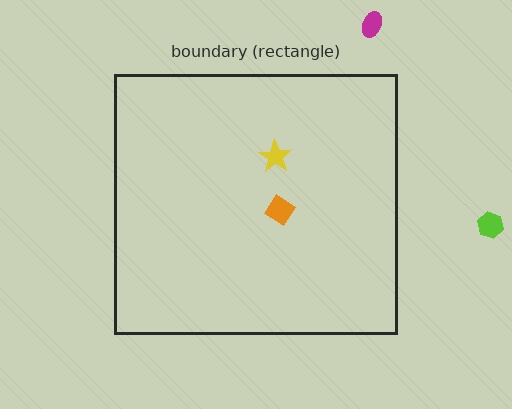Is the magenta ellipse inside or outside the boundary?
Outside.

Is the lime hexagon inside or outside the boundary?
Outside.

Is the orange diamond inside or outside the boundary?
Inside.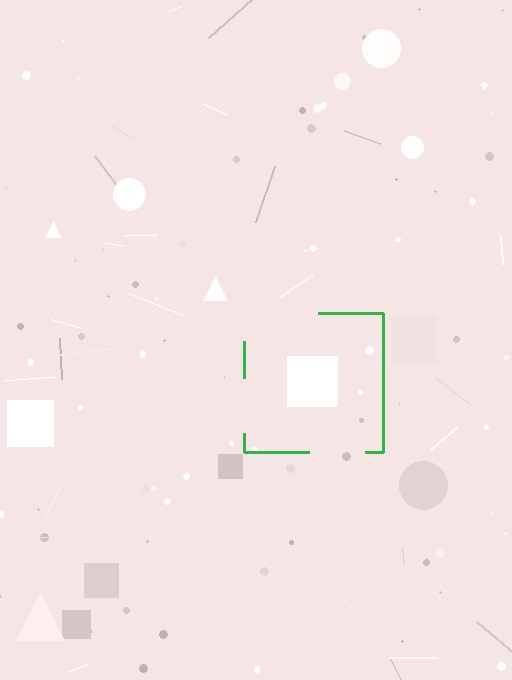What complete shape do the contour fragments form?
The contour fragments form a square.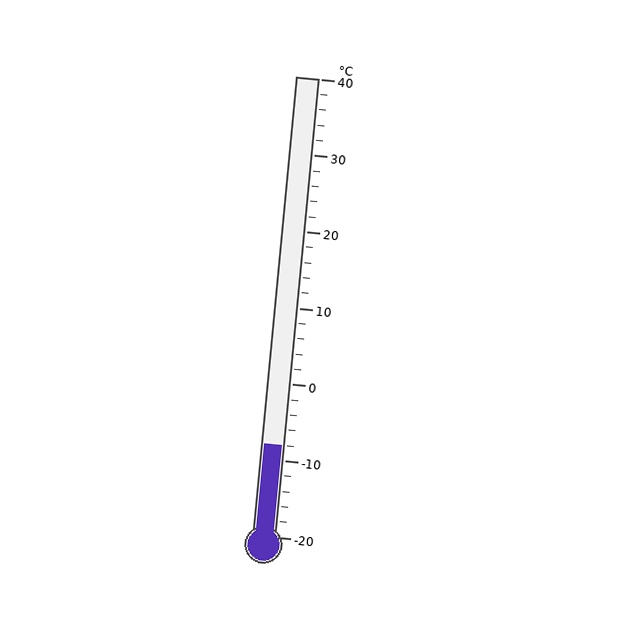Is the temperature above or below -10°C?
The temperature is above -10°C.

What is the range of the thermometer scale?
The thermometer scale ranges from -20°C to 40°C.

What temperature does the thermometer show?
The thermometer shows approximately -8°C.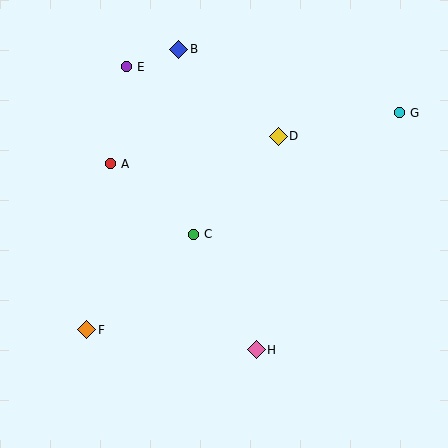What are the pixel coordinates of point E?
Point E is at (126, 67).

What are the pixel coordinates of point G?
Point G is at (399, 113).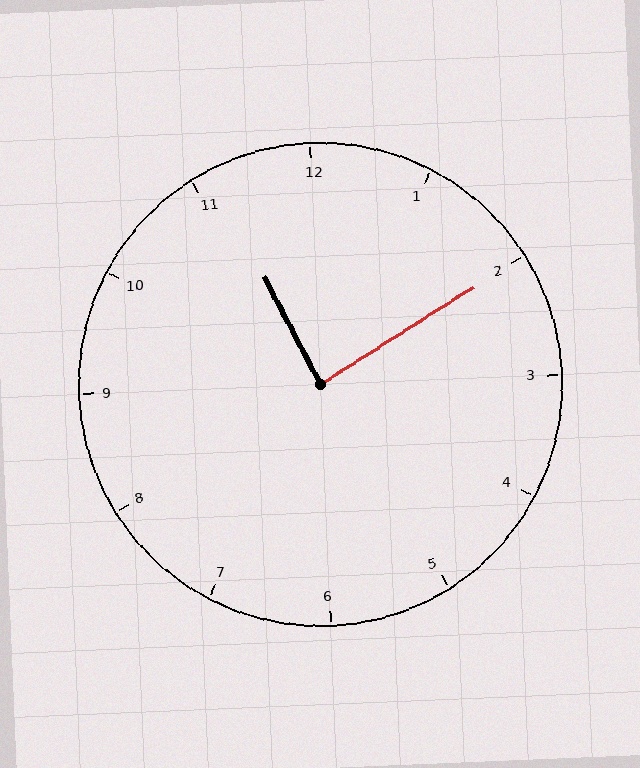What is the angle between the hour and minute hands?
Approximately 85 degrees.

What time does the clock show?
11:10.